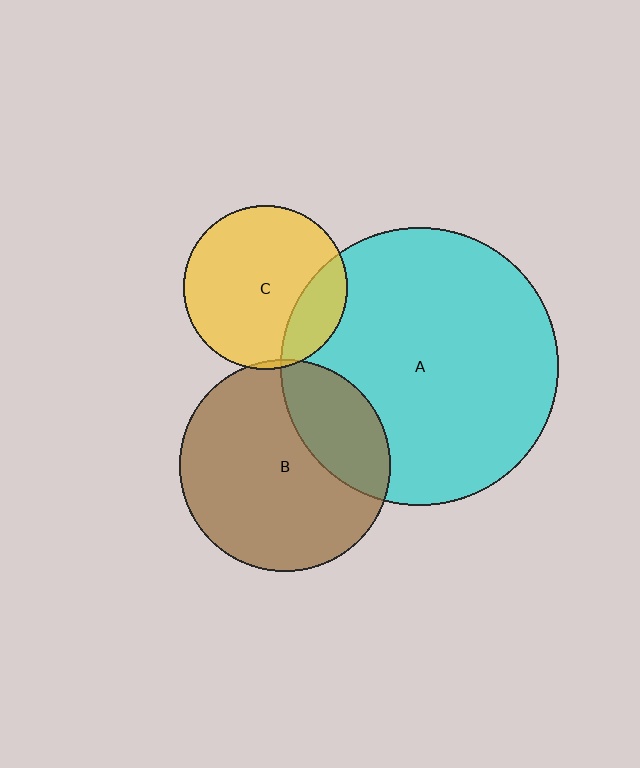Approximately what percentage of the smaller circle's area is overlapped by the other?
Approximately 25%.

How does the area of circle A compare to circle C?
Approximately 2.9 times.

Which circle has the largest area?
Circle A (cyan).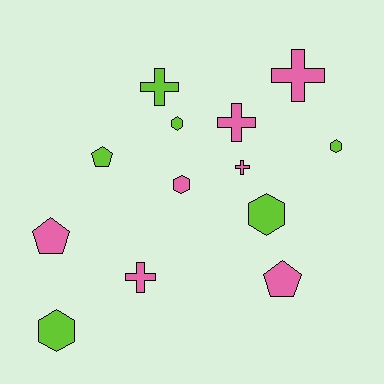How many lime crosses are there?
There is 1 lime cross.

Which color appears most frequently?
Pink, with 7 objects.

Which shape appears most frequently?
Hexagon, with 5 objects.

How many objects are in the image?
There are 13 objects.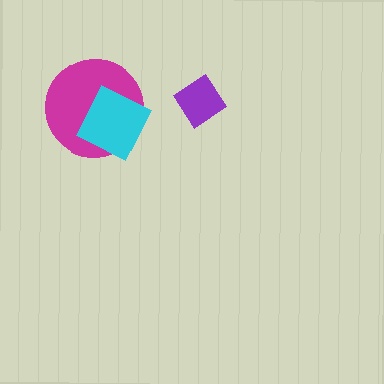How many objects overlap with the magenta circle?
1 object overlaps with the magenta circle.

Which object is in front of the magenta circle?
The cyan square is in front of the magenta circle.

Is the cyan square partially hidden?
No, no other shape covers it.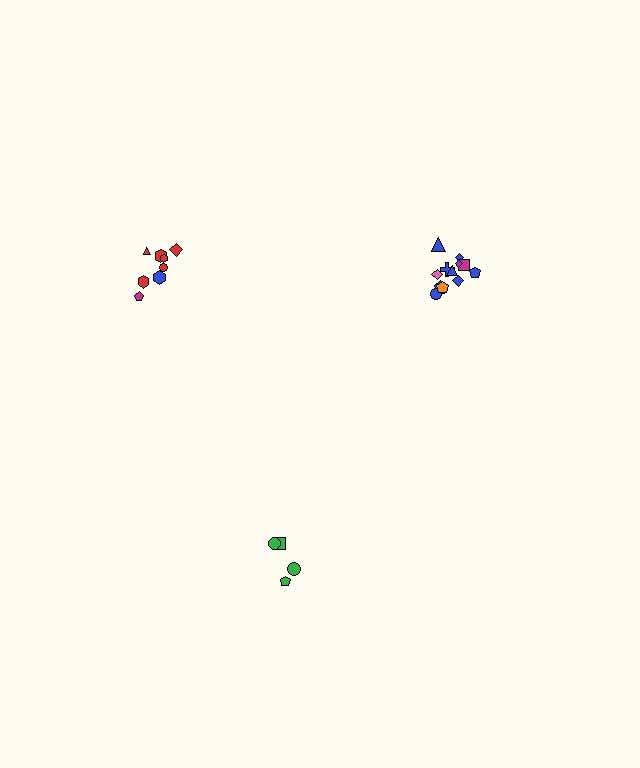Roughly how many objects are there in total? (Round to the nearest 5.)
Roughly 25 objects in total.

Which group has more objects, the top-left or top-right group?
The top-right group.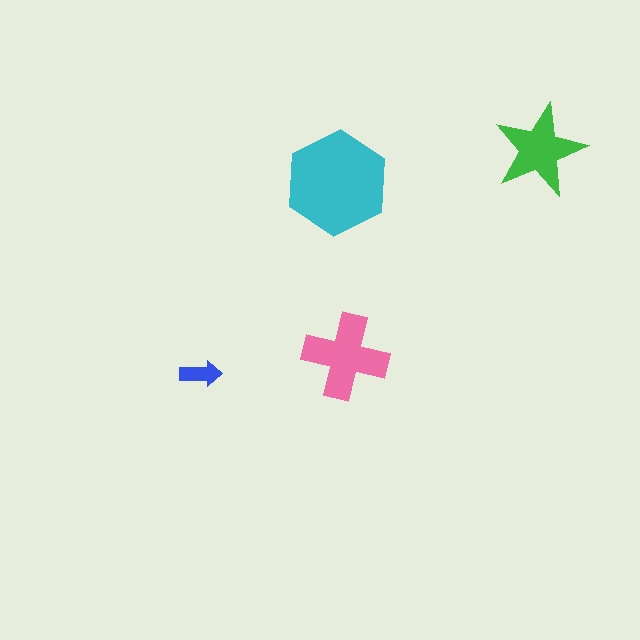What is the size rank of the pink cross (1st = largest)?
2nd.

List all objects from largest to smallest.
The cyan hexagon, the pink cross, the green star, the blue arrow.